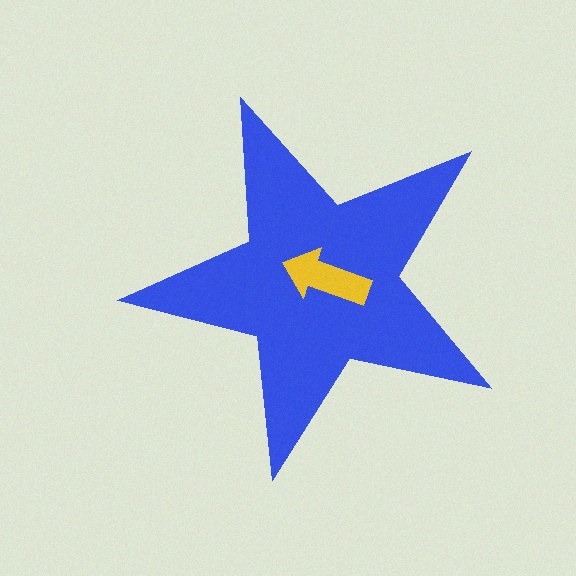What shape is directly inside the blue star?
The yellow arrow.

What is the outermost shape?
The blue star.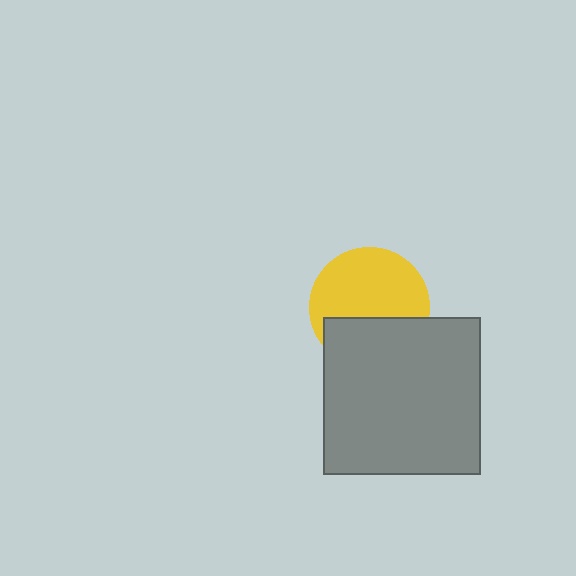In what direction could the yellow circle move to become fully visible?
The yellow circle could move up. That would shift it out from behind the gray square entirely.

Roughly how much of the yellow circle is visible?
About half of it is visible (roughly 63%).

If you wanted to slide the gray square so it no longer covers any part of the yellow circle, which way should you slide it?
Slide it down — that is the most direct way to separate the two shapes.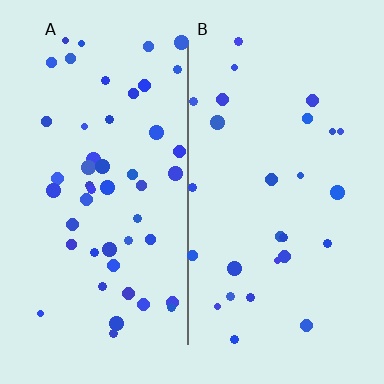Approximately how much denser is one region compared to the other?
Approximately 1.8× — region A over region B.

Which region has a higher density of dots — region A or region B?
A (the left).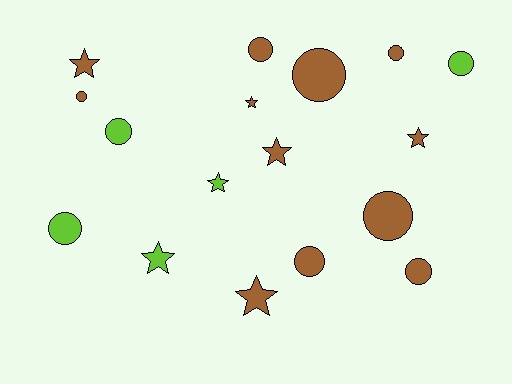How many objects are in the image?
There are 17 objects.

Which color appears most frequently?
Brown, with 12 objects.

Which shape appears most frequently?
Circle, with 10 objects.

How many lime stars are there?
There are 2 lime stars.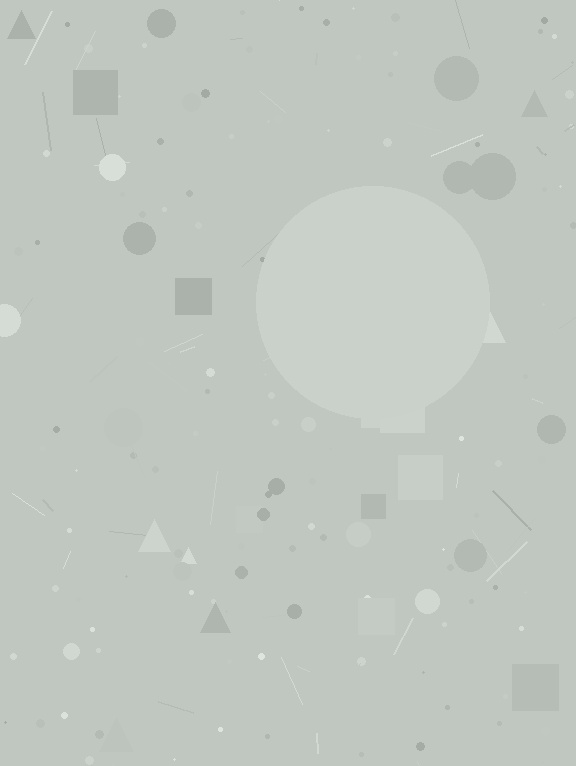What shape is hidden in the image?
A circle is hidden in the image.